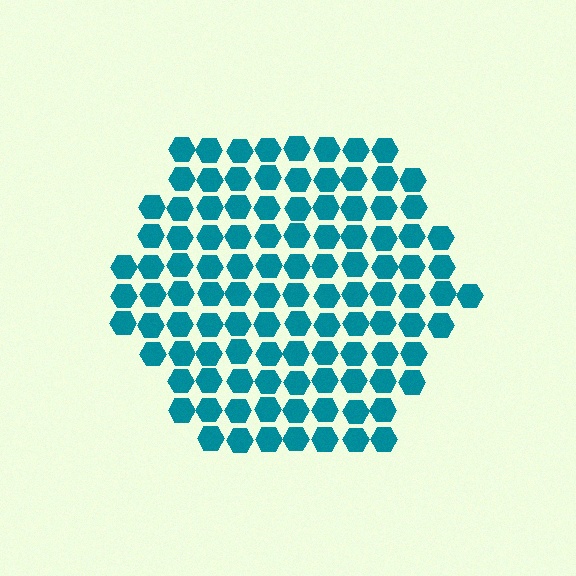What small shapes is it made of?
It is made of small hexagons.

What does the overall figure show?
The overall figure shows a hexagon.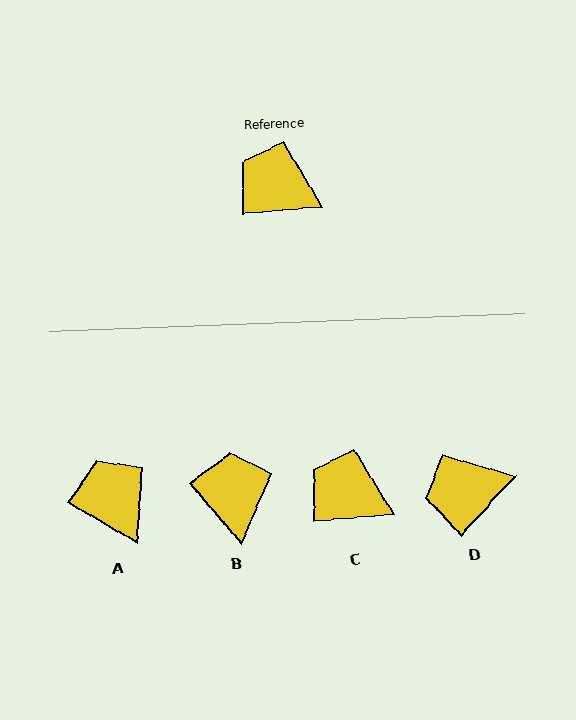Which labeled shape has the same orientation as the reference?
C.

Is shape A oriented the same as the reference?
No, it is off by about 35 degrees.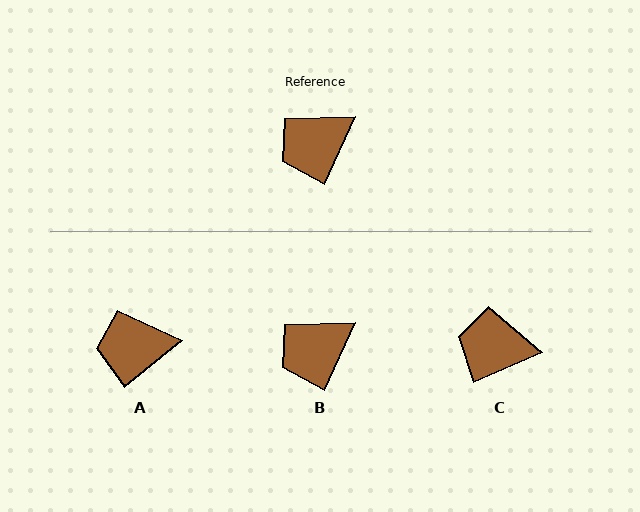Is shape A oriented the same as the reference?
No, it is off by about 26 degrees.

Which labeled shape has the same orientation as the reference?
B.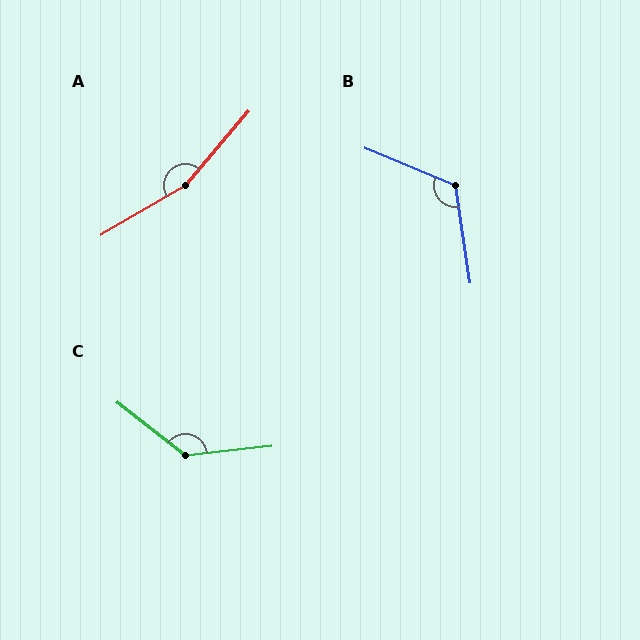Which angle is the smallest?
B, at approximately 121 degrees.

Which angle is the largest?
A, at approximately 161 degrees.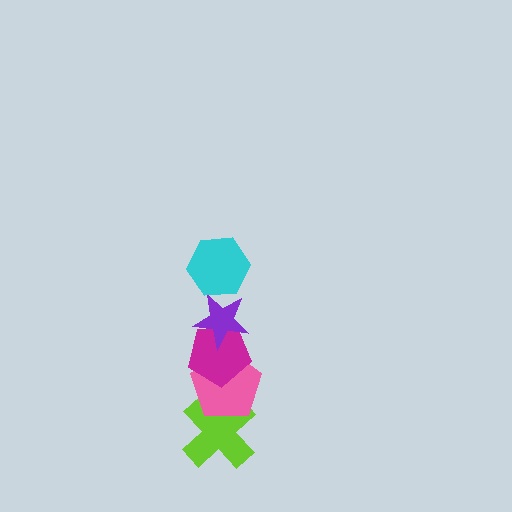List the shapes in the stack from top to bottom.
From top to bottom: the cyan hexagon, the purple star, the magenta pentagon, the pink pentagon, the lime cross.